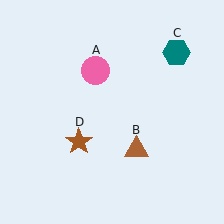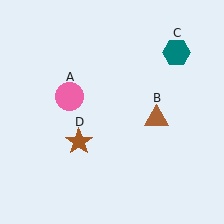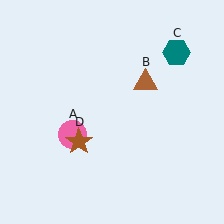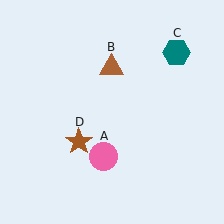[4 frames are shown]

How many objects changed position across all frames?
2 objects changed position: pink circle (object A), brown triangle (object B).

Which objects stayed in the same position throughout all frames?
Teal hexagon (object C) and brown star (object D) remained stationary.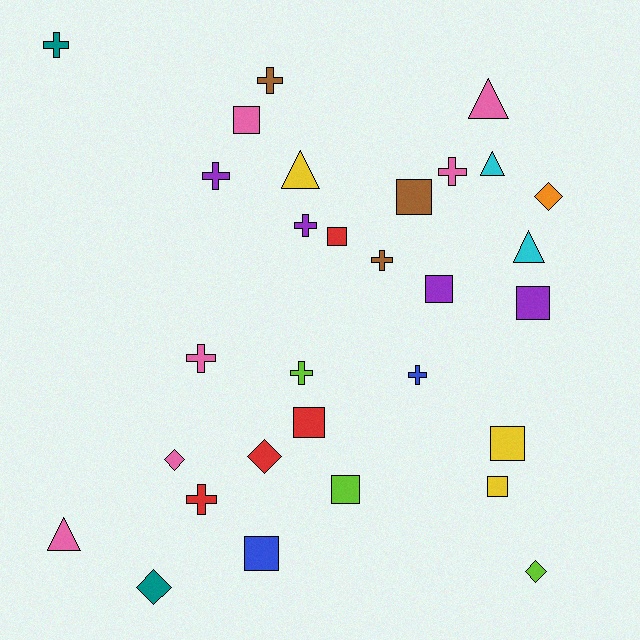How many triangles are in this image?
There are 5 triangles.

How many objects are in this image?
There are 30 objects.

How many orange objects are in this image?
There is 1 orange object.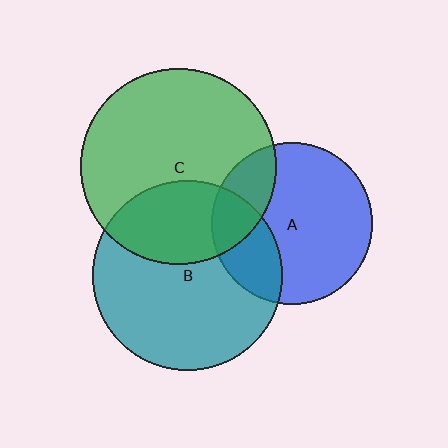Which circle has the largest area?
Circle C (green).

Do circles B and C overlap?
Yes.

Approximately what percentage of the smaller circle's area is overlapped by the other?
Approximately 35%.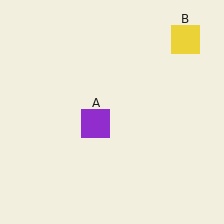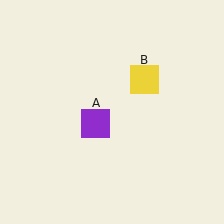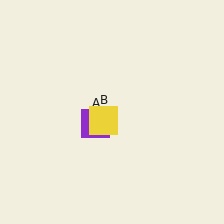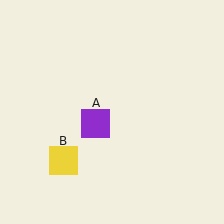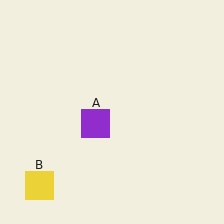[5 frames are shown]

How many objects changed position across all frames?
1 object changed position: yellow square (object B).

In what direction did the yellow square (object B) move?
The yellow square (object B) moved down and to the left.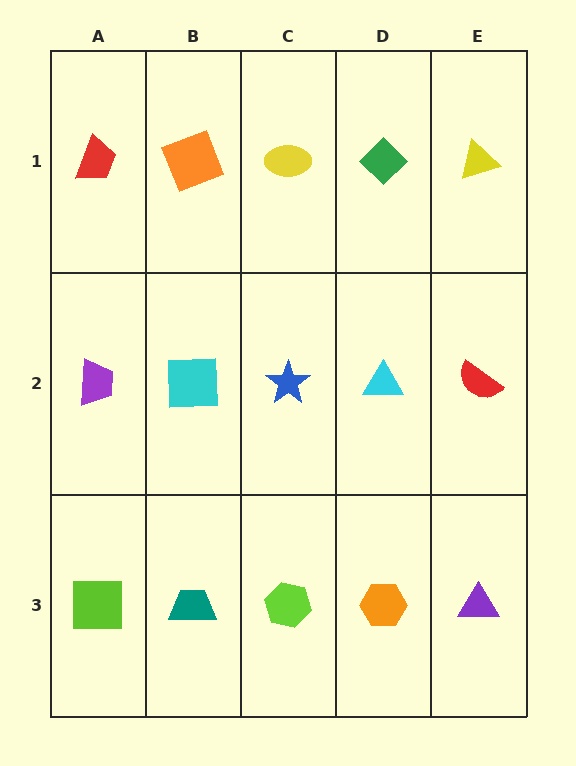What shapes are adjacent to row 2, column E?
A yellow triangle (row 1, column E), a purple triangle (row 3, column E), a cyan triangle (row 2, column D).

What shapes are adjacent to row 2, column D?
A green diamond (row 1, column D), an orange hexagon (row 3, column D), a blue star (row 2, column C), a red semicircle (row 2, column E).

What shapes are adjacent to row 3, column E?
A red semicircle (row 2, column E), an orange hexagon (row 3, column D).